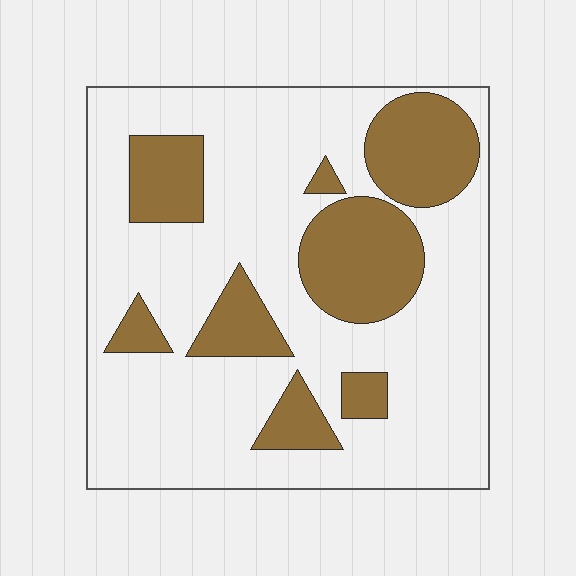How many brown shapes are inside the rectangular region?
8.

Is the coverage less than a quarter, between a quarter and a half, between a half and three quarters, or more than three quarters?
Between a quarter and a half.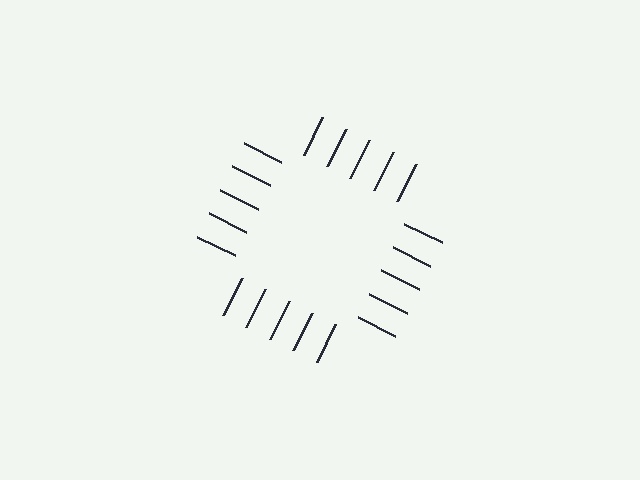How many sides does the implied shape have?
4 sides — the line-ends trace a square.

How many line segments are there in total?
20 — 5 along each of the 4 edges.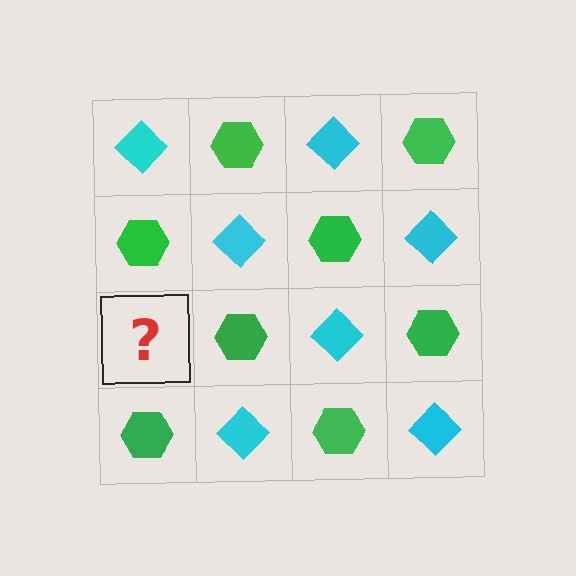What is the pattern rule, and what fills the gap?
The rule is that it alternates cyan diamond and green hexagon in a checkerboard pattern. The gap should be filled with a cyan diamond.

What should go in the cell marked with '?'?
The missing cell should contain a cyan diamond.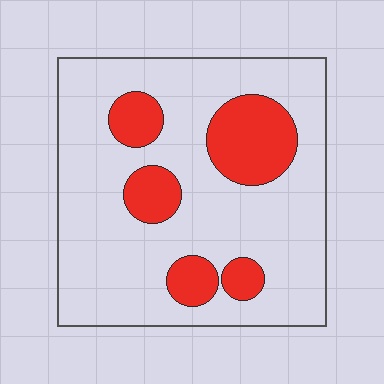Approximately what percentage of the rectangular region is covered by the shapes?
Approximately 20%.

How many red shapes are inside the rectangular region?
5.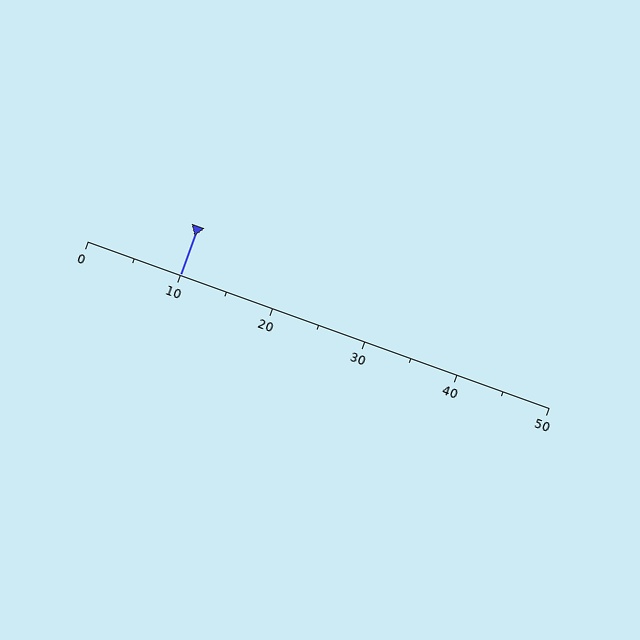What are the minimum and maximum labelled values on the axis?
The axis runs from 0 to 50.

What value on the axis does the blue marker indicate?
The marker indicates approximately 10.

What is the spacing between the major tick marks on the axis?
The major ticks are spaced 10 apart.